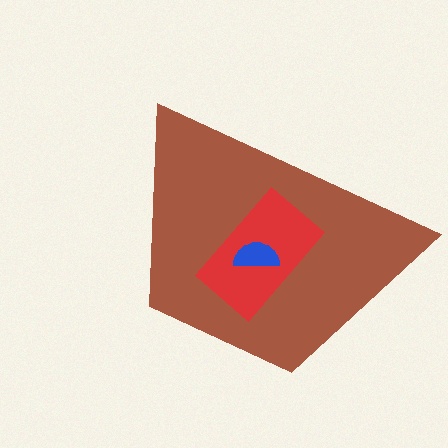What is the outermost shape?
The brown trapezoid.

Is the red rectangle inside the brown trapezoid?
Yes.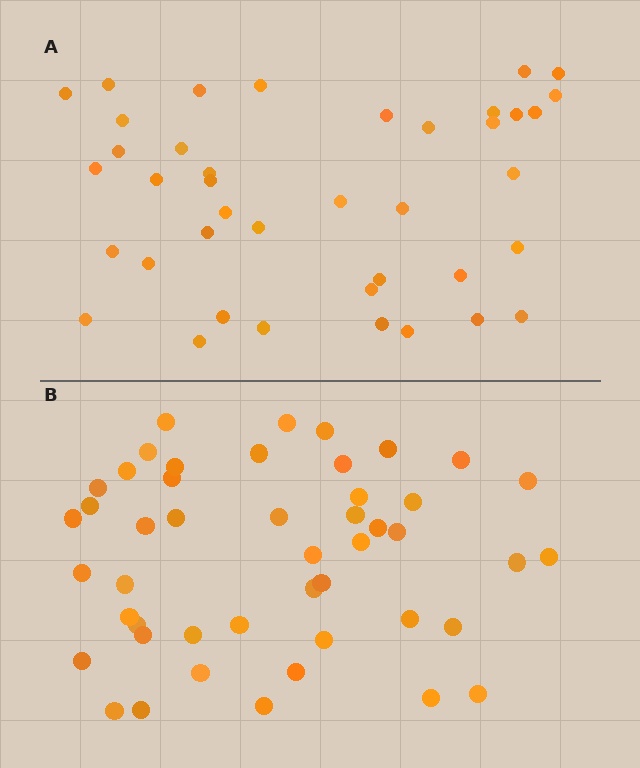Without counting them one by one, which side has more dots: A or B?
Region B (the bottom region) has more dots.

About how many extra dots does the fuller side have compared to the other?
Region B has roughly 8 or so more dots than region A.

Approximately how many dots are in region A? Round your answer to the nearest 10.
About 40 dots.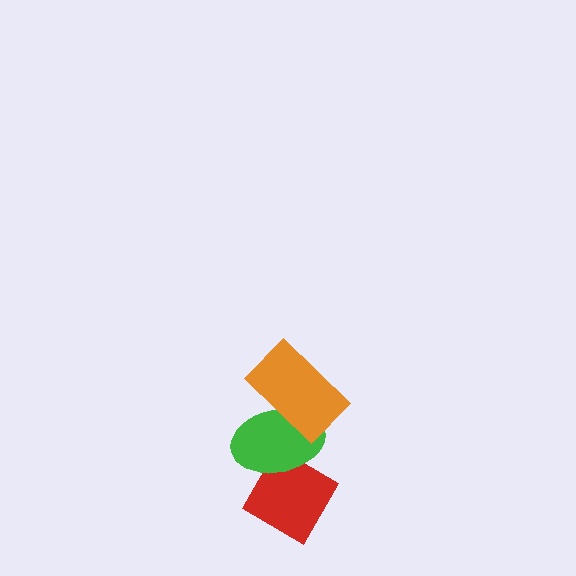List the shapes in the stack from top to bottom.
From top to bottom: the orange rectangle, the green ellipse, the red diamond.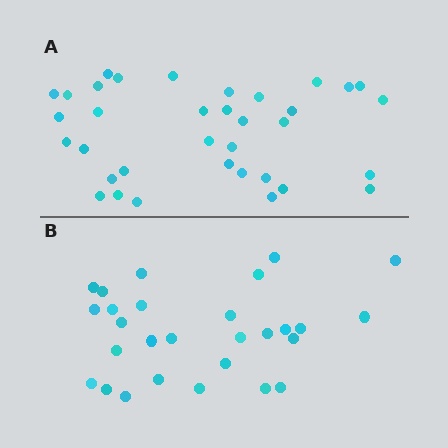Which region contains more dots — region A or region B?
Region A (the top region) has more dots.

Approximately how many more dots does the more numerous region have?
Region A has roughly 8 or so more dots than region B.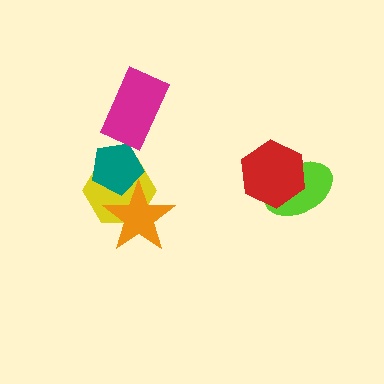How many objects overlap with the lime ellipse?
1 object overlaps with the lime ellipse.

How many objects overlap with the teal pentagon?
2 objects overlap with the teal pentagon.